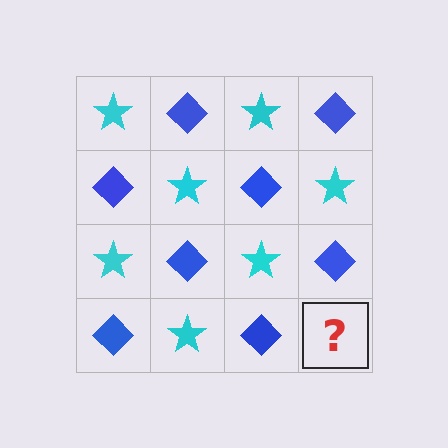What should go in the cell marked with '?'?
The missing cell should contain a cyan star.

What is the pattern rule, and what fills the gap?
The rule is that it alternates cyan star and blue diamond in a checkerboard pattern. The gap should be filled with a cyan star.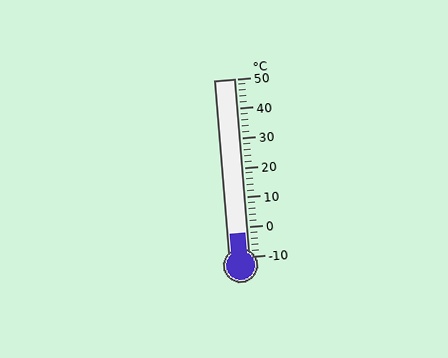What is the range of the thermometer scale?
The thermometer scale ranges from -10°C to 50°C.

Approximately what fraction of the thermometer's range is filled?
The thermometer is filled to approximately 15% of its range.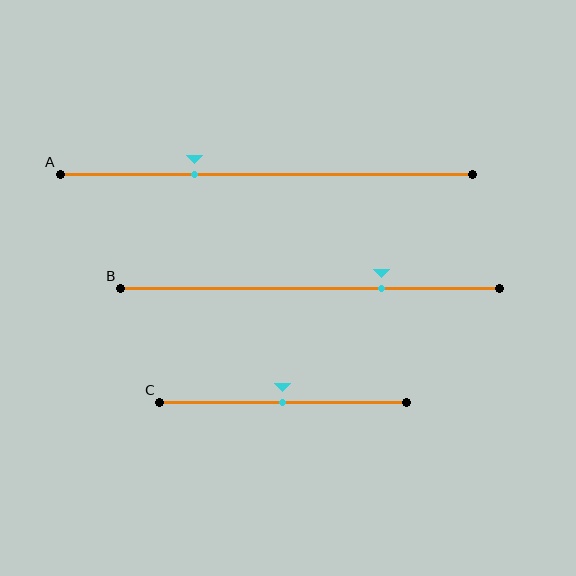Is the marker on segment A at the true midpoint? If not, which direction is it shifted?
No, the marker on segment A is shifted to the left by about 18% of the segment length.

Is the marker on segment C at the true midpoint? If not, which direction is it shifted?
Yes, the marker on segment C is at the true midpoint.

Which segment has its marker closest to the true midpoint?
Segment C has its marker closest to the true midpoint.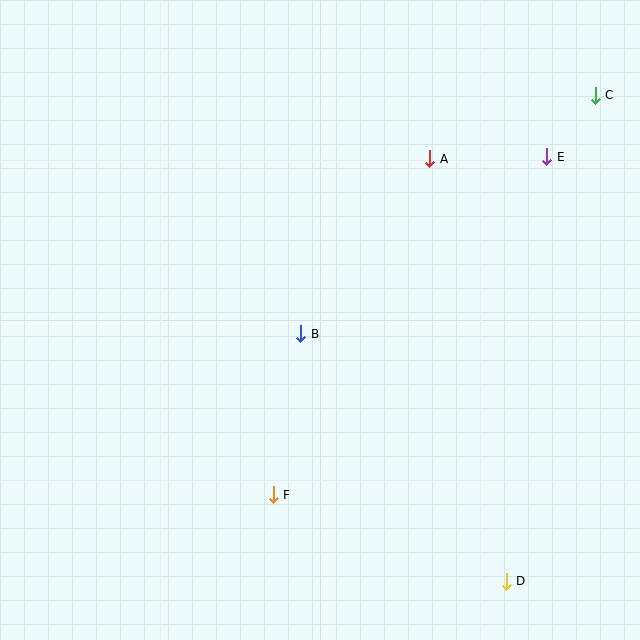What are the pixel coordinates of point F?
Point F is at (273, 495).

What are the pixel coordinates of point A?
Point A is at (430, 159).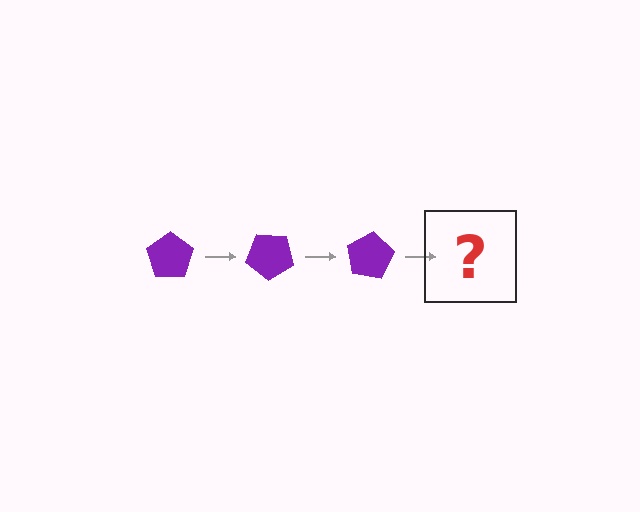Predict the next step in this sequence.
The next step is a purple pentagon rotated 120 degrees.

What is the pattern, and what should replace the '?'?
The pattern is that the pentagon rotates 40 degrees each step. The '?' should be a purple pentagon rotated 120 degrees.